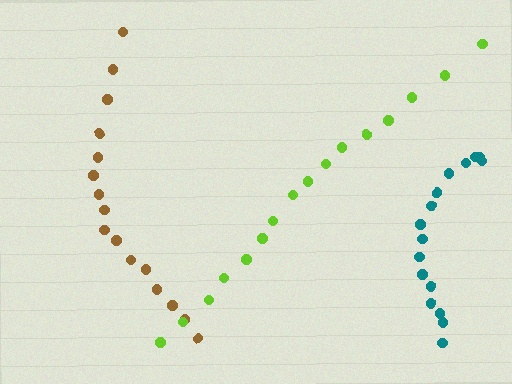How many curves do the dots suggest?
There are 3 distinct paths.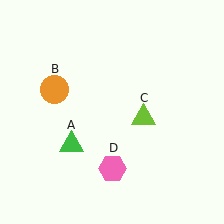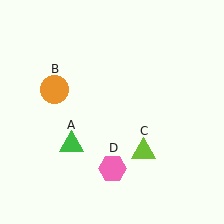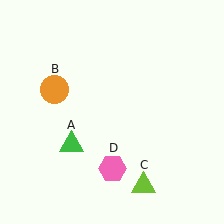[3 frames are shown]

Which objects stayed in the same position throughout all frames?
Green triangle (object A) and orange circle (object B) and pink hexagon (object D) remained stationary.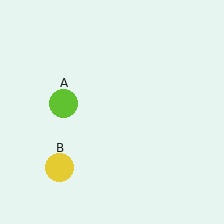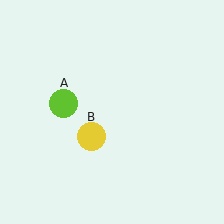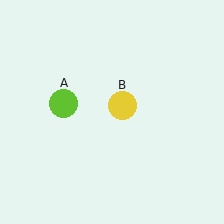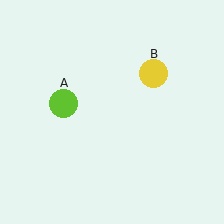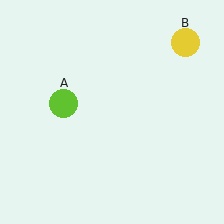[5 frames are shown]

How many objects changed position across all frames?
1 object changed position: yellow circle (object B).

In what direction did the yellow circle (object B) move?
The yellow circle (object B) moved up and to the right.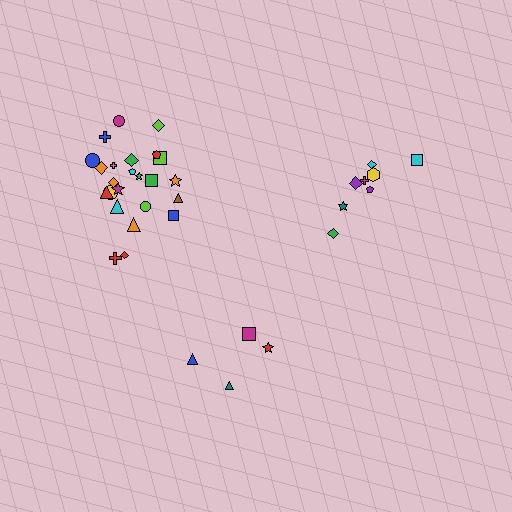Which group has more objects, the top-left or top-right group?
The top-left group.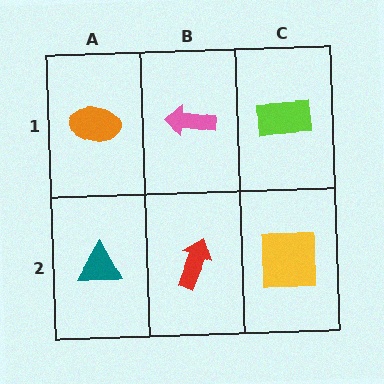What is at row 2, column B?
A red arrow.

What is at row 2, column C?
A yellow square.